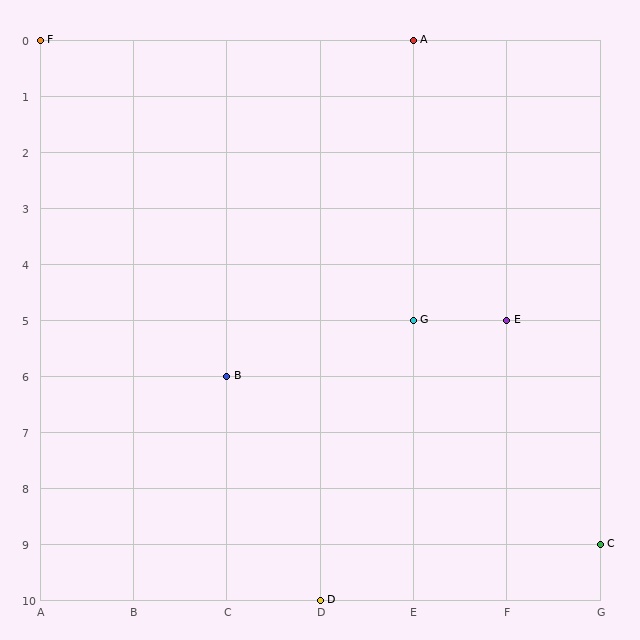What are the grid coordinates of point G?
Point G is at grid coordinates (E, 5).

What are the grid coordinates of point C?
Point C is at grid coordinates (G, 9).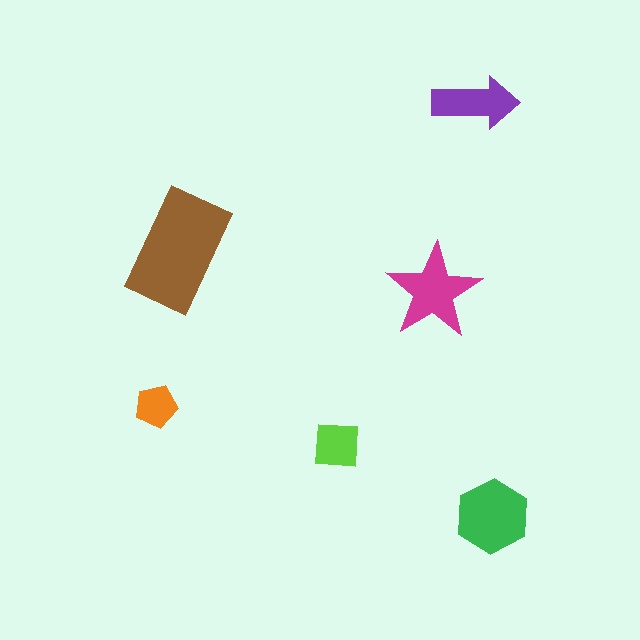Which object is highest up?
The purple arrow is topmost.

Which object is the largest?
The brown rectangle.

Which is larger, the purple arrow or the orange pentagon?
The purple arrow.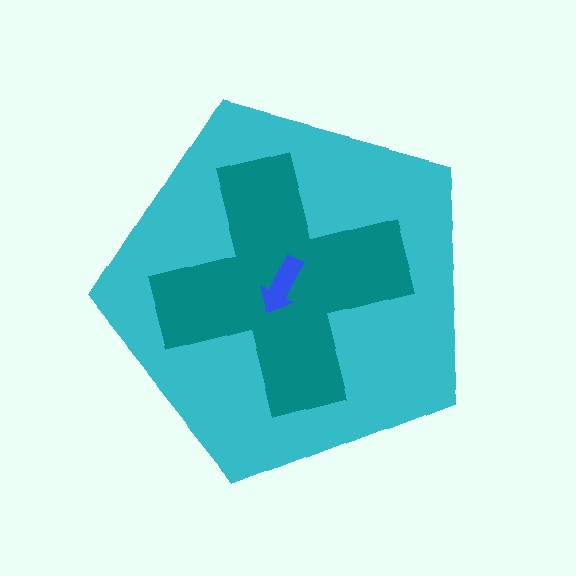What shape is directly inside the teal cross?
The blue arrow.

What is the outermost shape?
The cyan pentagon.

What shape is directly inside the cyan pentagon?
The teal cross.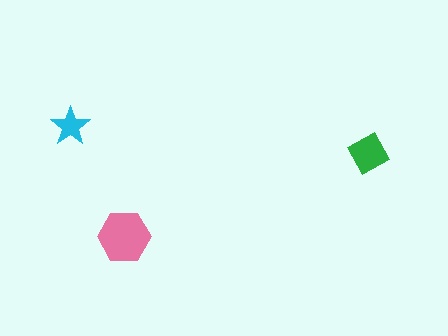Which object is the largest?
The pink hexagon.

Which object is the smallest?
The cyan star.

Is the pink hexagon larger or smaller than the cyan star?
Larger.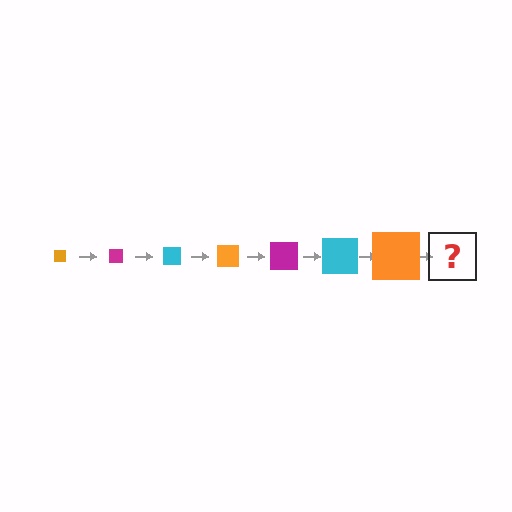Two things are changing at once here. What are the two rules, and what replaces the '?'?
The two rules are that the square grows larger each step and the color cycles through orange, magenta, and cyan. The '?' should be a magenta square, larger than the previous one.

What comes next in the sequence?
The next element should be a magenta square, larger than the previous one.